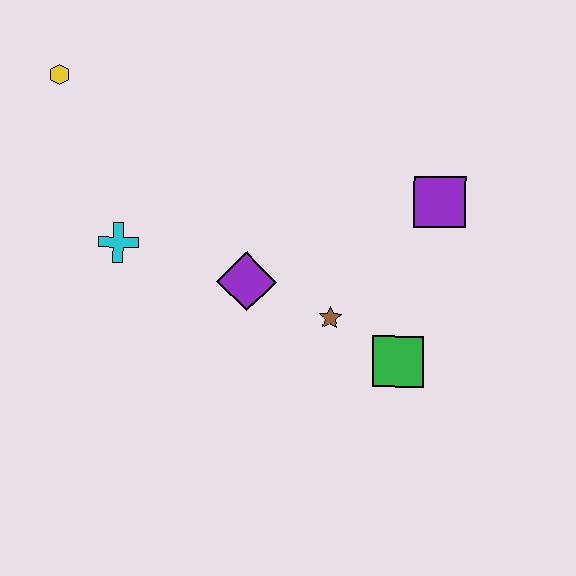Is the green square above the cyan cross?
No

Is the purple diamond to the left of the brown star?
Yes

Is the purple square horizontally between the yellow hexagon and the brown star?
No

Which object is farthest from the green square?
The yellow hexagon is farthest from the green square.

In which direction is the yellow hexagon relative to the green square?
The yellow hexagon is to the left of the green square.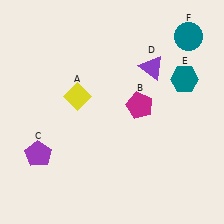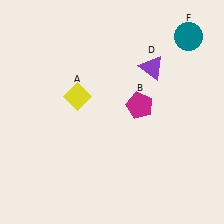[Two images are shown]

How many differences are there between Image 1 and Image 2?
There are 2 differences between the two images.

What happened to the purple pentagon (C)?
The purple pentagon (C) was removed in Image 2. It was in the bottom-left area of Image 1.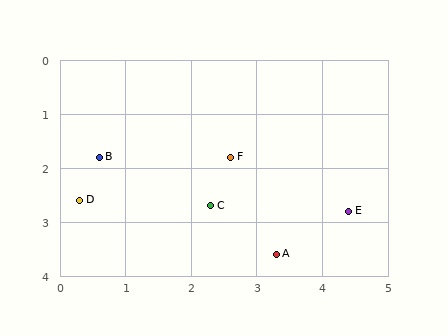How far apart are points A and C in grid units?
Points A and C are about 1.3 grid units apart.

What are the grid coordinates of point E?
Point E is at approximately (4.4, 2.8).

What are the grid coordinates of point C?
Point C is at approximately (2.3, 2.7).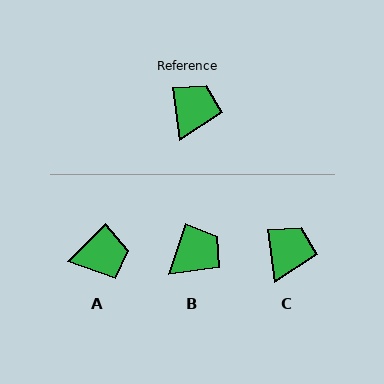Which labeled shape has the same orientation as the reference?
C.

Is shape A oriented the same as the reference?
No, it is off by about 53 degrees.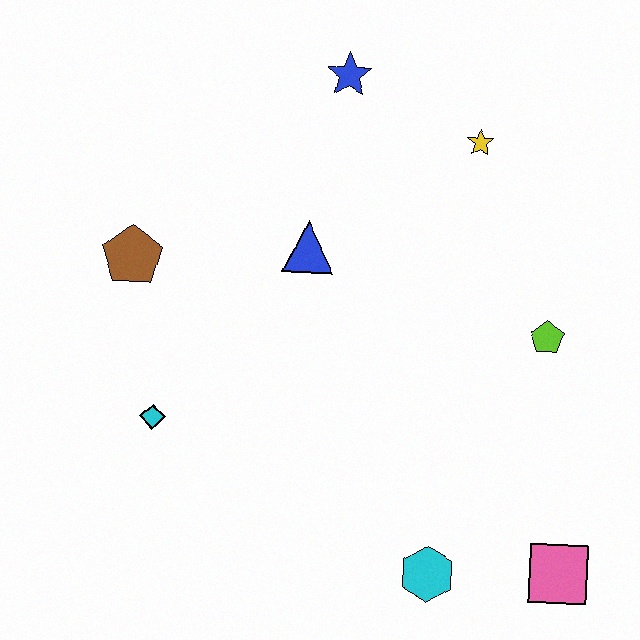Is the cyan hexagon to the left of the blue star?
No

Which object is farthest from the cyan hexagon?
The blue star is farthest from the cyan hexagon.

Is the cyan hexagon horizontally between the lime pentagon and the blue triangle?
Yes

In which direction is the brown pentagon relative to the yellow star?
The brown pentagon is to the left of the yellow star.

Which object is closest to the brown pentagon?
The cyan diamond is closest to the brown pentagon.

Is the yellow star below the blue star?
Yes